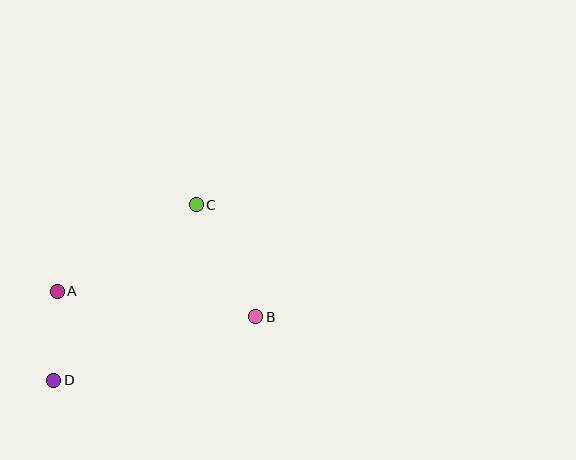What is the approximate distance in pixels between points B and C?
The distance between B and C is approximately 127 pixels.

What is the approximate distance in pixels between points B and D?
The distance between B and D is approximately 212 pixels.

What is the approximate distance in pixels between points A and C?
The distance between A and C is approximately 163 pixels.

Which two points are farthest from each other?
Points C and D are farthest from each other.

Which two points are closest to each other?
Points A and D are closest to each other.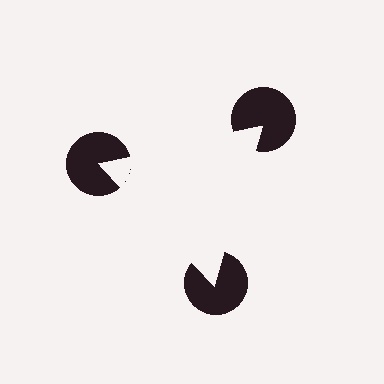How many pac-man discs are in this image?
There are 3 — one at each vertex of the illusory triangle.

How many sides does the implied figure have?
3 sides.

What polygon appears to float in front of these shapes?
An illusory triangle — its edges are inferred from the aligned wedge cuts in the pac-man discs, not physically drawn.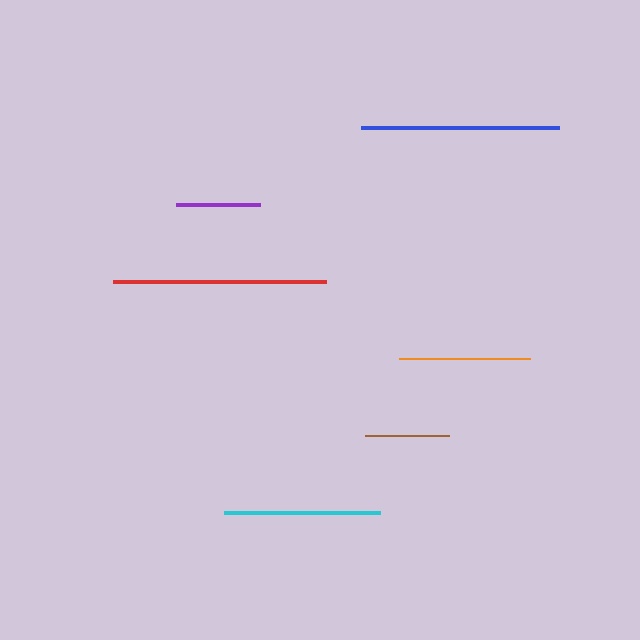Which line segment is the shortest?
The purple line is the shortest at approximately 84 pixels.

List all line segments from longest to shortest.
From longest to shortest: red, blue, cyan, orange, brown, purple.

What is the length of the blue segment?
The blue segment is approximately 198 pixels long.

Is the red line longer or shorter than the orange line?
The red line is longer than the orange line.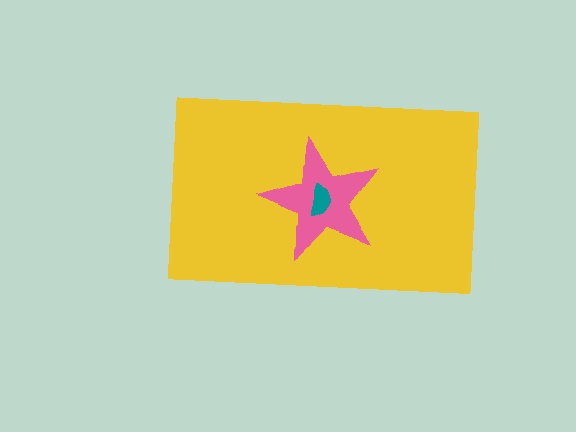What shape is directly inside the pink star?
The teal semicircle.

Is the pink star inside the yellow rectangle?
Yes.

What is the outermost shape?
The yellow rectangle.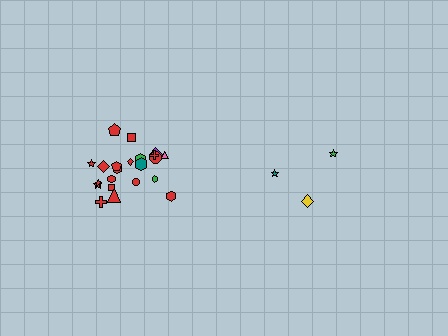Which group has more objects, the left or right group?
The left group.